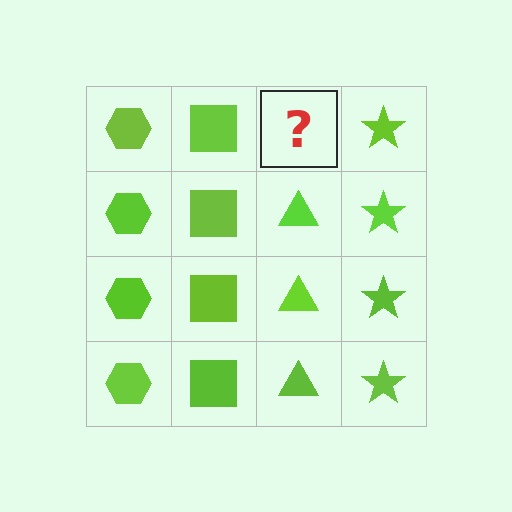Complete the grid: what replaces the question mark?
The question mark should be replaced with a lime triangle.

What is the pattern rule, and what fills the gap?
The rule is that each column has a consistent shape. The gap should be filled with a lime triangle.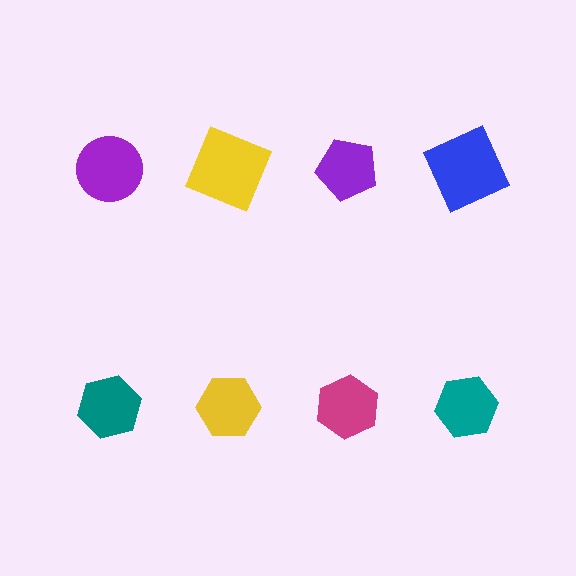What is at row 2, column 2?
A yellow hexagon.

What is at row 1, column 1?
A purple circle.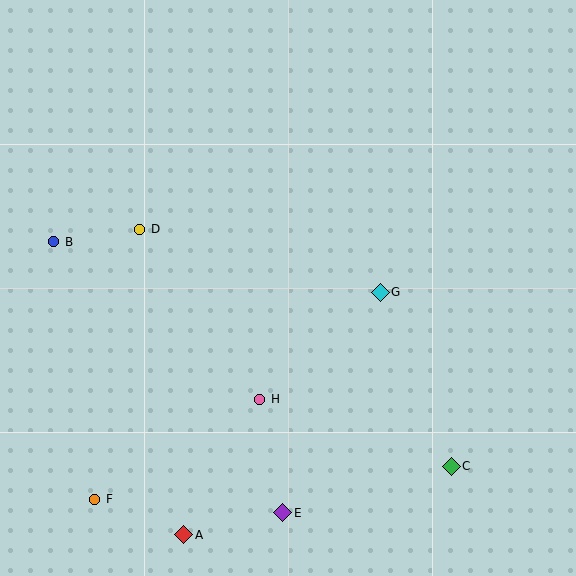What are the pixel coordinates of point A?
Point A is at (184, 535).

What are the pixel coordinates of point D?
Point D is at (140, 229).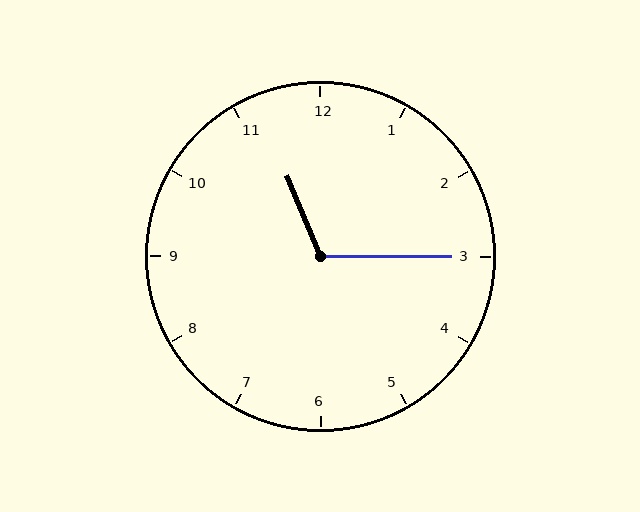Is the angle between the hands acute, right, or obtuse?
It is obtuse.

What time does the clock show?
11:15.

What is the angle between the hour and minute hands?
Approximately 112 degrees.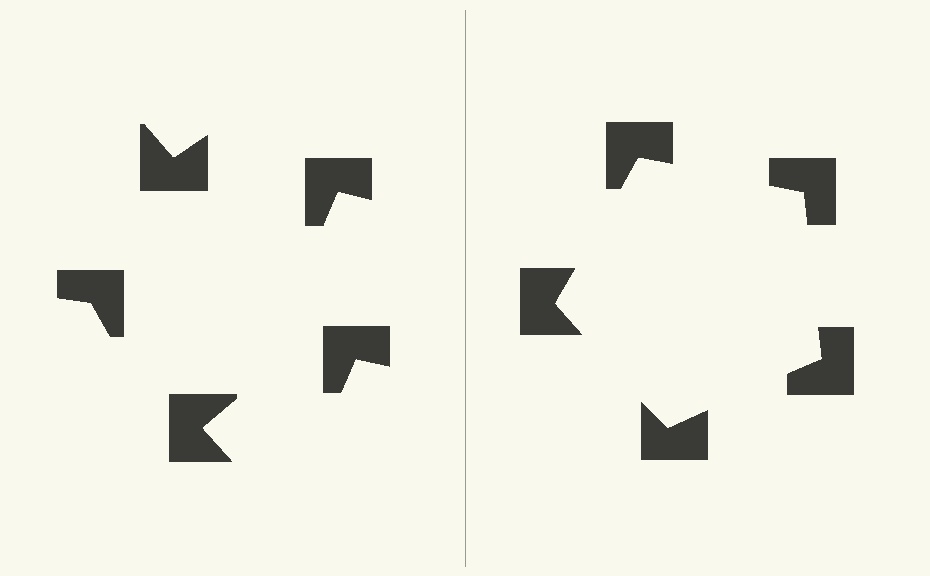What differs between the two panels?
The notched squares are positioned identically on both sides; only the wedge orientations differ. On the right they align to a pentagon; on the left they are misaligned.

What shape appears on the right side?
An illusory pentagon.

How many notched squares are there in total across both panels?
10 — 5 on each side.